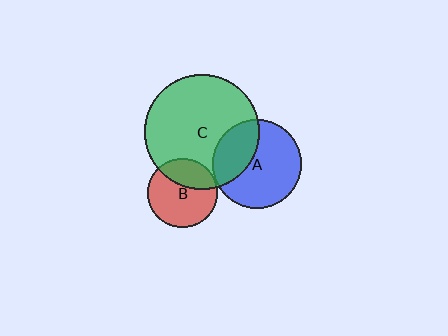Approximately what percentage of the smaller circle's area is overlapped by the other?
Approximately 35%.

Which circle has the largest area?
Circle C (green).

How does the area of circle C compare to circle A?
Approximately 1.7 times.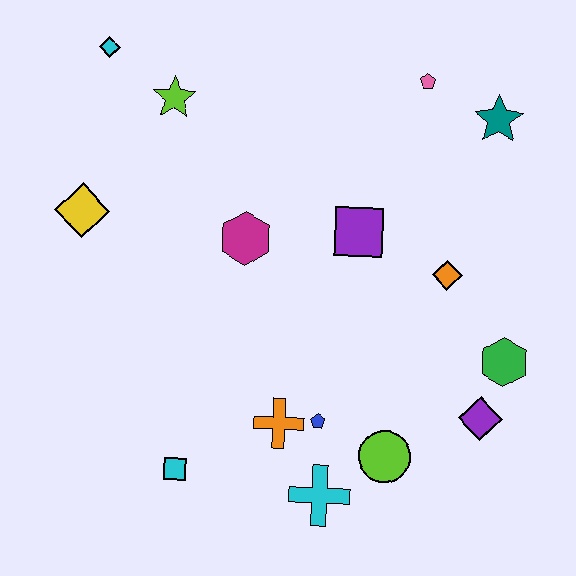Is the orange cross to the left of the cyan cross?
Yes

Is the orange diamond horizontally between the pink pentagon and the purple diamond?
Yes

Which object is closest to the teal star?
The pink pentagon is closest to the teal star.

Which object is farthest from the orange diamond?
The cyan diamond is farthest from the orange diamond.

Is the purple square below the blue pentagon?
No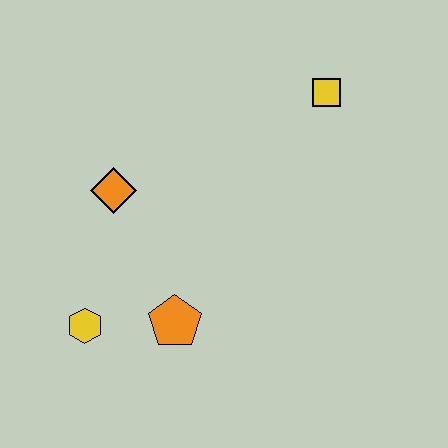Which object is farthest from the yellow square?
The yellow hexagon is farthest from the yellow square.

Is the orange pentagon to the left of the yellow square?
Yes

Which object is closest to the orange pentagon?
The yellow hexagon is closest to the orange pentagon.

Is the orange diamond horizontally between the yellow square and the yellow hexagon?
Yes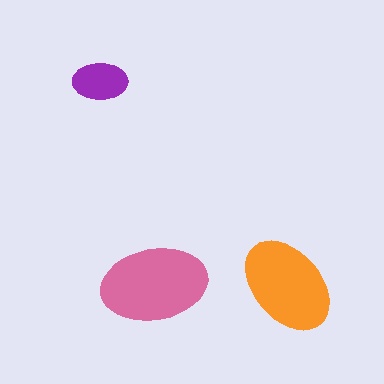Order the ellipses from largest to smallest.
the pink one, the orange one, the purple one.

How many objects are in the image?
There are 3 objects in the image.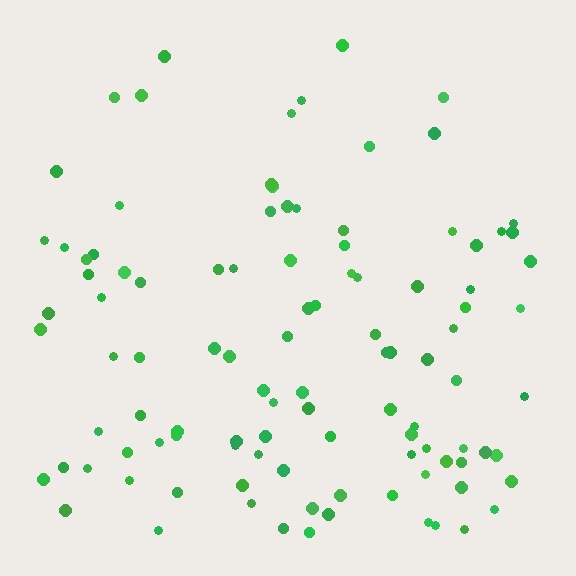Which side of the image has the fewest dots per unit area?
The top.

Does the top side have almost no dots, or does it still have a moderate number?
Still a moderate number, just noticeably fewer than the bottom.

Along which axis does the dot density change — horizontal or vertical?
Vertical.